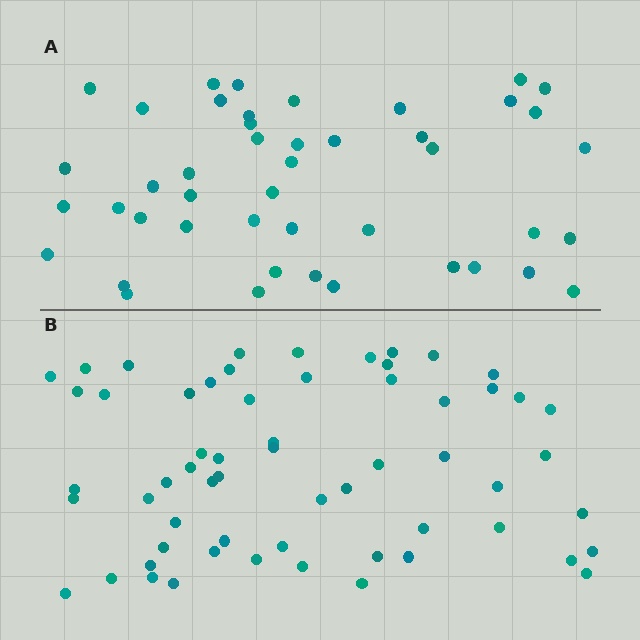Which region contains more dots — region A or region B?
Region B (the bottom region) has more dots.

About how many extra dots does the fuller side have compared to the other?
Region B has approximately 15 more dots than region A.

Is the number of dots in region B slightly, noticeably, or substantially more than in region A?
Region B has noticeably more, but not dramatically so. The ratio is roughly 1.3 to 1.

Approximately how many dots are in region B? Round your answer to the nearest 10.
About 60 dots.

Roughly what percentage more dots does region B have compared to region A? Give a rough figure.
About 35% more.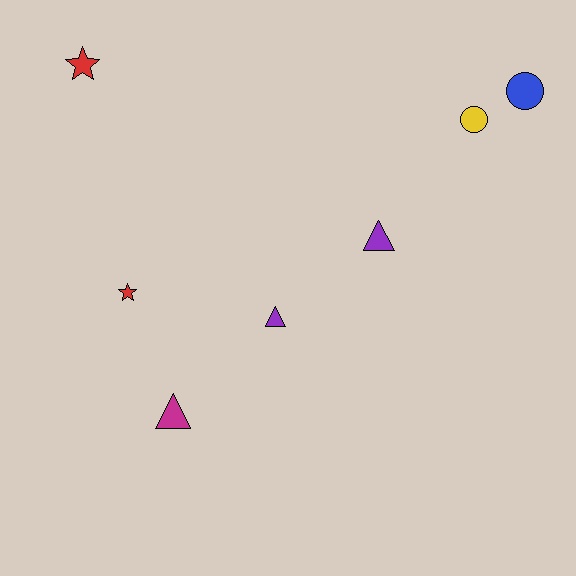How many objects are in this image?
There are 7 objects.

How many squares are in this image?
There are no squares.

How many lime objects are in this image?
There are no lime objects.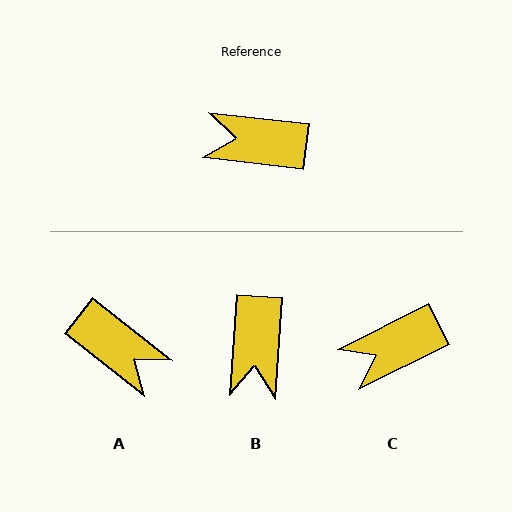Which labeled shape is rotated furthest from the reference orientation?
A, about 148 degrees away.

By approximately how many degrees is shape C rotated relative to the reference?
Approximately 33 degrees counter-clockwise.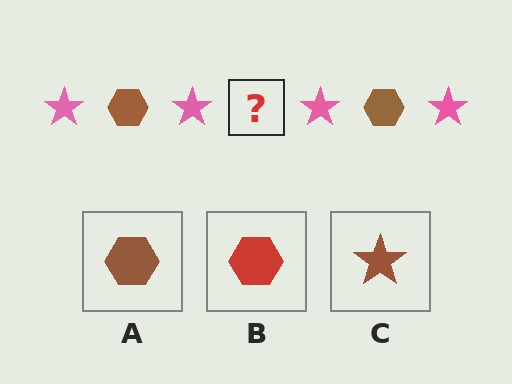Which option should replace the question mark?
Option A.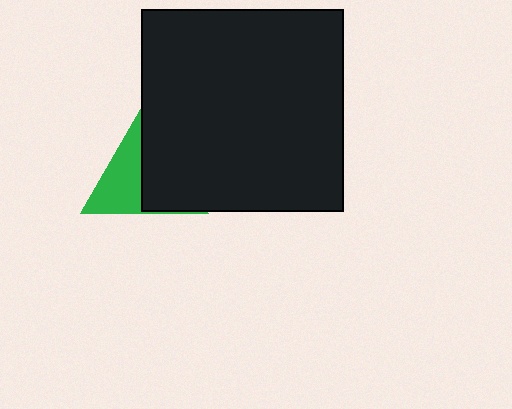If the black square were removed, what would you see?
You would see the complete green triangle.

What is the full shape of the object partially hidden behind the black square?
The partially hidden object is a green triangle.